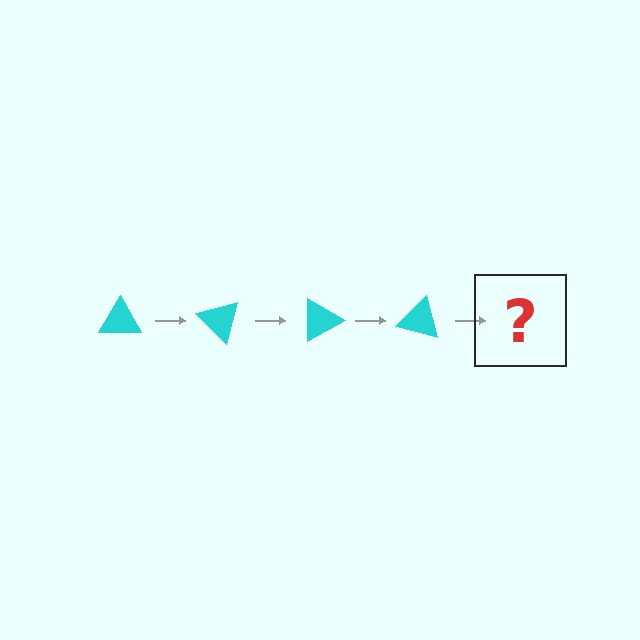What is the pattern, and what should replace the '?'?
The pattern is that the triangle rotates 45 degrees each step. The '?' should be a cyan triangle rotated 180 degrees.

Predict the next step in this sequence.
The next step is a cyan triangle rotated 180 degrees.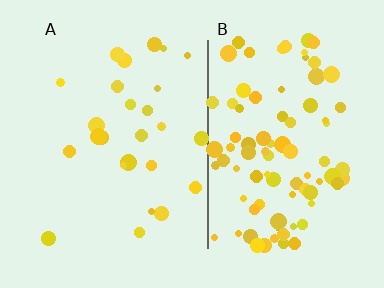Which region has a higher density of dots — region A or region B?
B (the right).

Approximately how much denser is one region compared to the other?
Approximately 3.5× — region B over region A.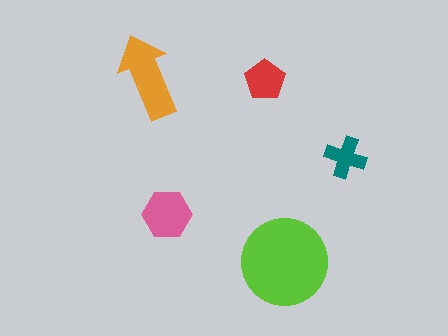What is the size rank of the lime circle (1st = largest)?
1st.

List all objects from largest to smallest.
The lime circle, the orange arrow, the pink hexagon, the red pentagon, the teal cross.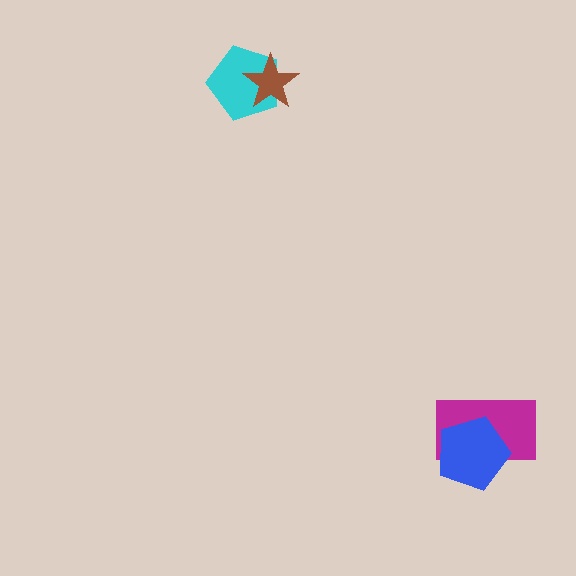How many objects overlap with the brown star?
1 object overlaps with the brown star.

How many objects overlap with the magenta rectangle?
1 object overlaps with the magenta rectangle.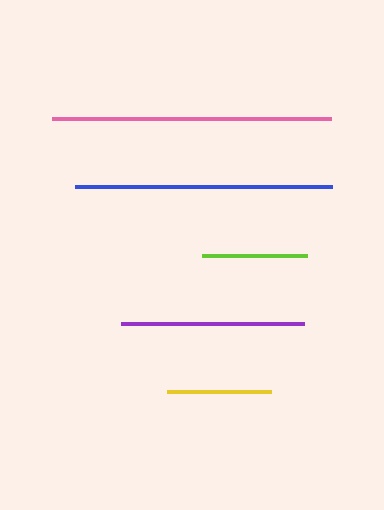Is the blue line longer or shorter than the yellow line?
The blue line is longer than the yellow line.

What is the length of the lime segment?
The lime segment is approximately 104 pixels long.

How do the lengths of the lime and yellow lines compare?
The lime and yellow lines are approximately the same length.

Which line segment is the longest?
The pink line is the longest at approximately 279 pixels.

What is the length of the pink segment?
The pink segment is approximately 279 pixels long.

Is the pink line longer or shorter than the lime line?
The pink line is longer than the lime line.